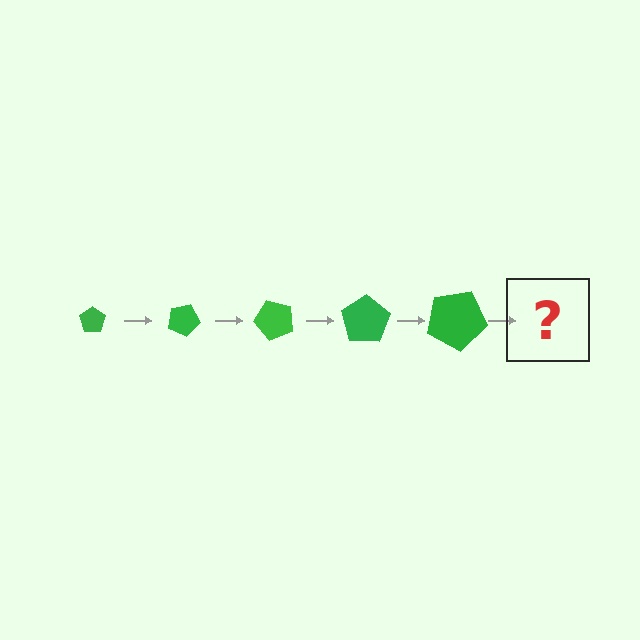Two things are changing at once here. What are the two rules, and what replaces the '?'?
The two rules are that the pentagon grows larger each step and it rotates 25 degrees each step. The '?' should be a pentagon, larger than the previous one and rotated 125 degrees from the start.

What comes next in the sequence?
The next element should be a pentagon, larger than the previous one and rotated 125 degrees from the start.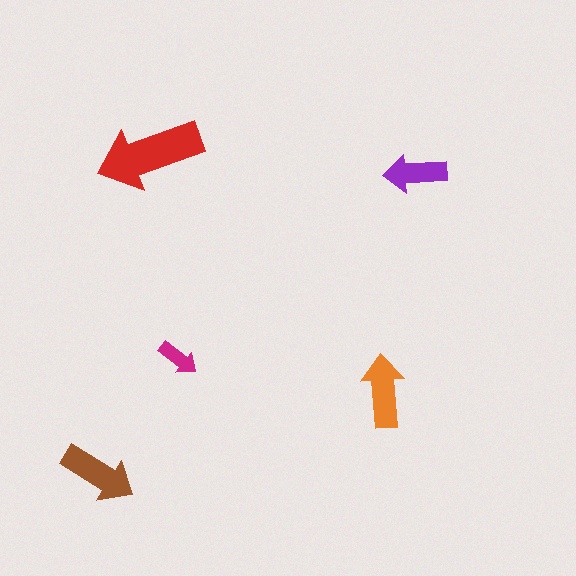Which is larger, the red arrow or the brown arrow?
The red one.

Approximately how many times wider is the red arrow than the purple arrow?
About 1.5 times wider.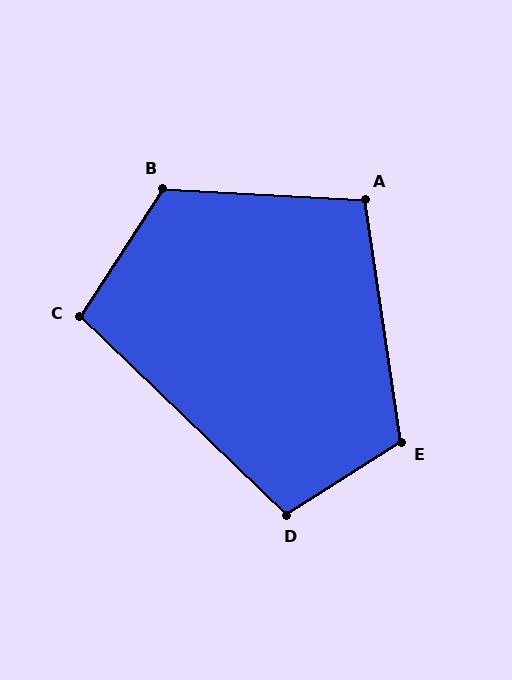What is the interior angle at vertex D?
Approximately 104 degrees (obtuse).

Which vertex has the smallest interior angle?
C, at approximately 101 degrees.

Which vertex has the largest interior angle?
B, at approximately 120 degrees.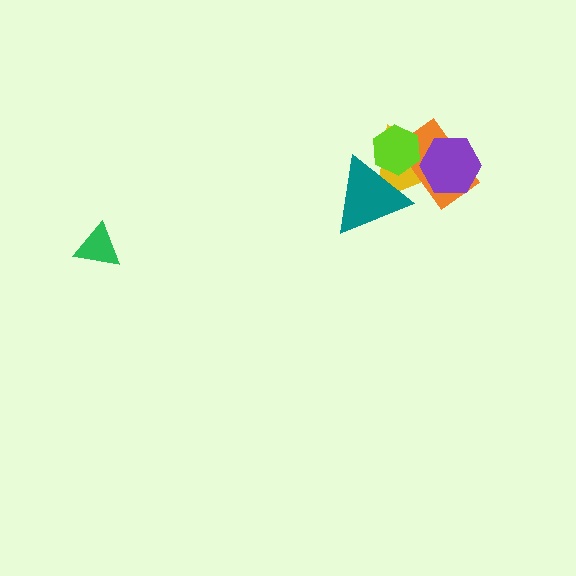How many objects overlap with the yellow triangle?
4 objects overlap with the yellow triangle.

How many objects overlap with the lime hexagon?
3 objects overlap with the lime hexagon.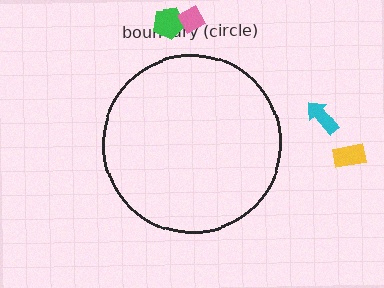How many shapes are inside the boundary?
0 inside, 4 outside.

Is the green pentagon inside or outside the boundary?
Outside.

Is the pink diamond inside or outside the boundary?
Outside.